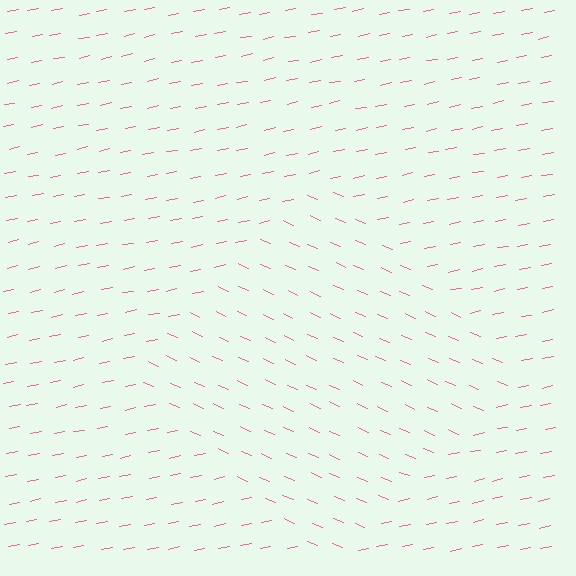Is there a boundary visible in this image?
Yes, there is a texture boundary formed by a change in line orientation.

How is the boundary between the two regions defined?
The boundary is defined purely by a change in line orientation (approximately 35 degrees difference). All lines are the same color and thickness.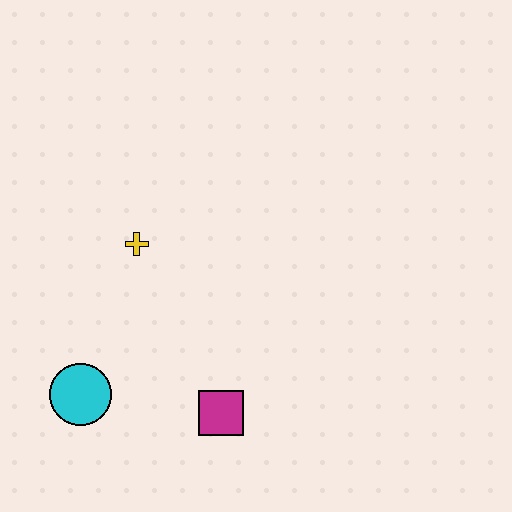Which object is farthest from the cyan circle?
The yellow cross is farthest from the cyan circle.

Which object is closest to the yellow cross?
The cyan circle is closest to the yellow cross.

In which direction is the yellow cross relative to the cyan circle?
The yellow cross is above the cyan circle.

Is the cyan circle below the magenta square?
No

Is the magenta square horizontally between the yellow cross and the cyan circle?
No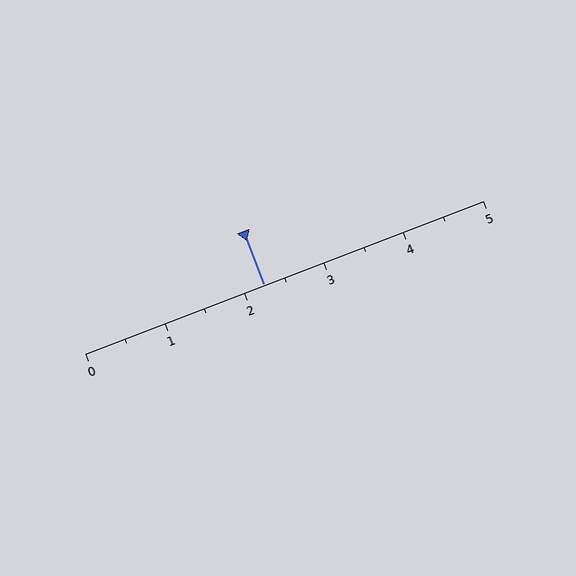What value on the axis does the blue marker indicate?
The marker indicates approximately 2.2.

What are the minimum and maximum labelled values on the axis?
The axis runs from 0 to 5.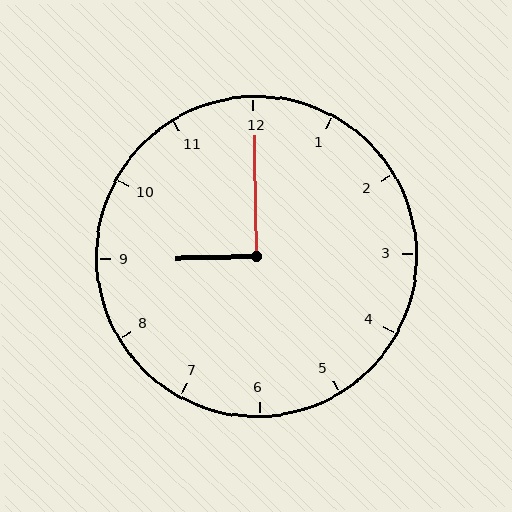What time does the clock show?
9:00.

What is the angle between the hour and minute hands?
Approximately 90 degrees.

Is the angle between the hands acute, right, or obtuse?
It is right.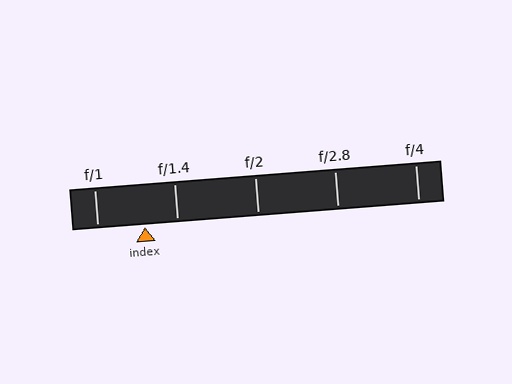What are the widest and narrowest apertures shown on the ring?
The widest aperture shown is f/1 and the narrowest is f/4.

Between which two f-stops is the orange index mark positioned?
The index mark is between f/1 and f/1.4.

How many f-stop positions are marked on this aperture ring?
There are 5 f-stop positions marked.